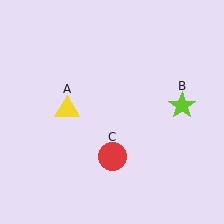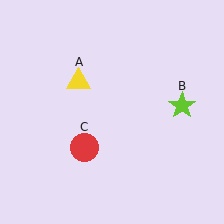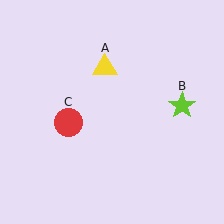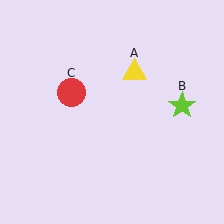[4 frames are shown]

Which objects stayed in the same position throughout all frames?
Lime star (object B) remained stationary.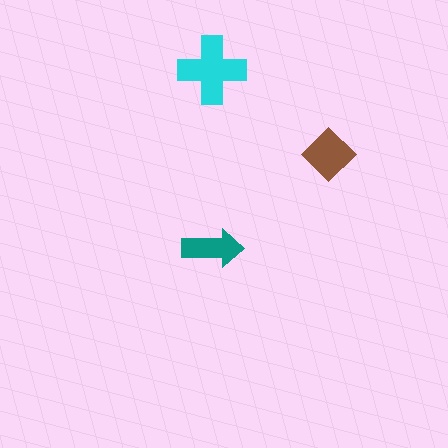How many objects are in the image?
There are 3 objects in the image.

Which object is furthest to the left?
The cyan cross is leftmost.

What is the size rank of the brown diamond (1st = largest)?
2nd.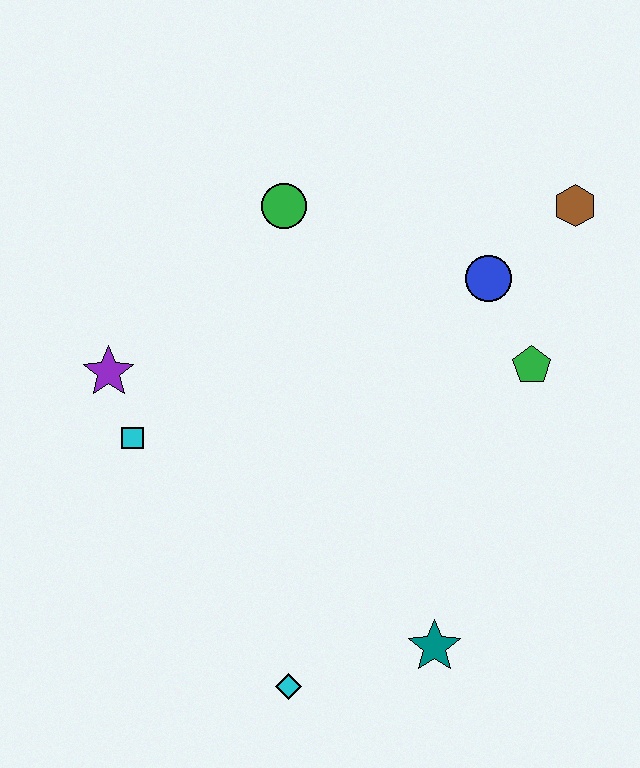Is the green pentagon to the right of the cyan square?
Yes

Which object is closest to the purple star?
The cyan square is closest to the purple star.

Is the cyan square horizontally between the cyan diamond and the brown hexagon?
No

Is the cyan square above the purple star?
No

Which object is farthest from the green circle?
The cyan diamond is farthest from the green circle.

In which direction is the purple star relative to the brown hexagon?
The purple star is to the left of the brown hexagon.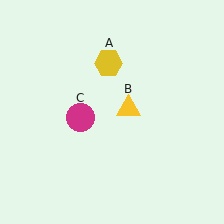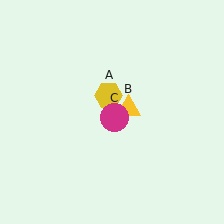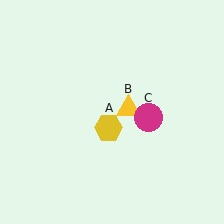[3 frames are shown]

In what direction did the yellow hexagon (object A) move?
The yellow hexagon (object A) moved down.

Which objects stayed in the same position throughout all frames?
Yellow triangle (object B) remained stationary.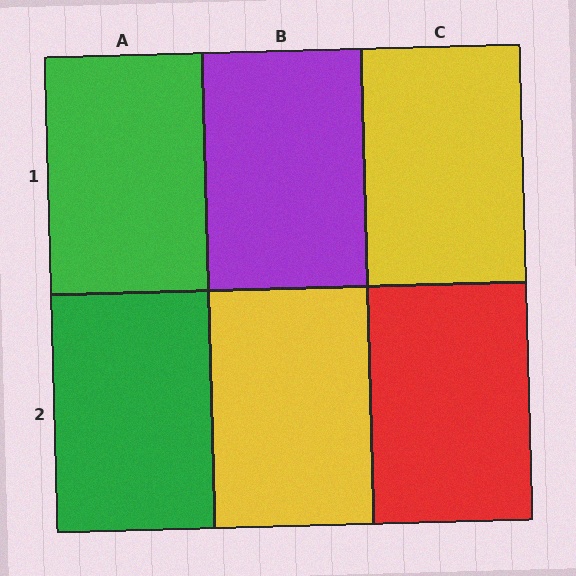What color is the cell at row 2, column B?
Yellow.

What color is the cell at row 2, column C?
Red.